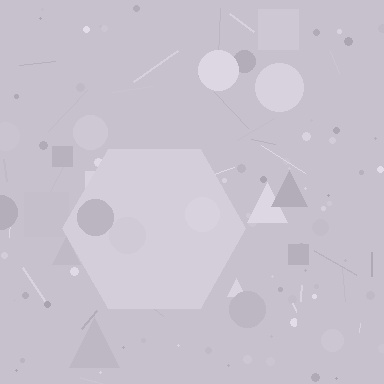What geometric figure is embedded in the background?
A hexagon is embedded in the background.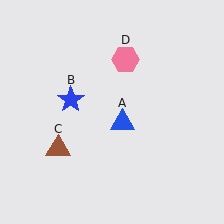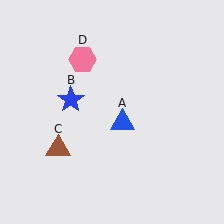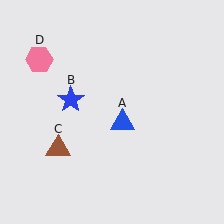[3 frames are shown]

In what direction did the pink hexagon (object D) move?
The pink hexagon (object D) moved left.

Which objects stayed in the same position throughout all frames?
Blue triangle (object A) and blue star (object B) and brown triangle (object C) remained stationary.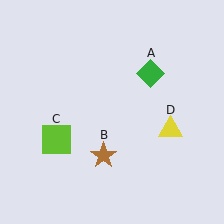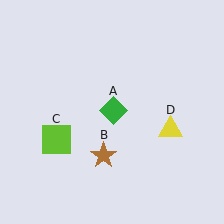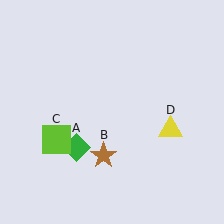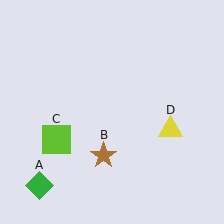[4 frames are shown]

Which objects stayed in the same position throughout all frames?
Brown star (object B) and lime square (object C) and yellow triangle (object D) remained stationary.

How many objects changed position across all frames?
1 object changed position: green diamond (object A).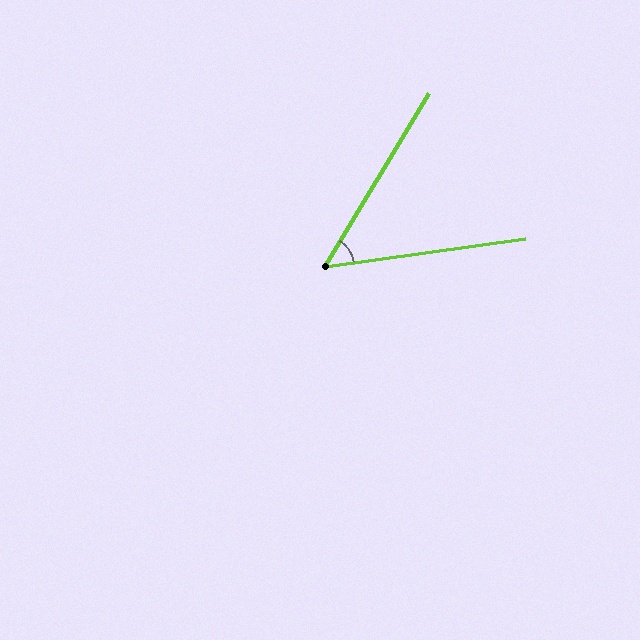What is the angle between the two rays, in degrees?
Approximately 51 degrees.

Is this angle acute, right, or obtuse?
It is acute.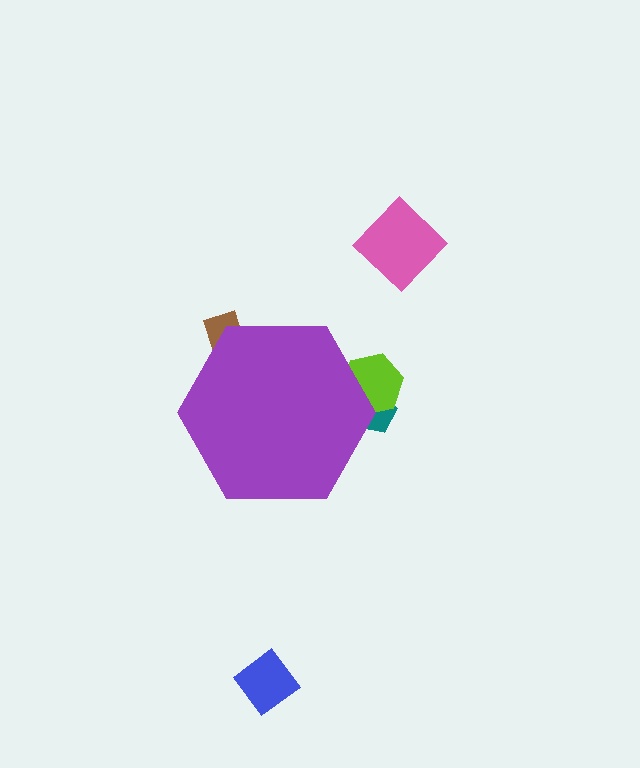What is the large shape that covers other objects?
A purple hexagon.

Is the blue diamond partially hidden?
No, the blue diamond is fully visible.